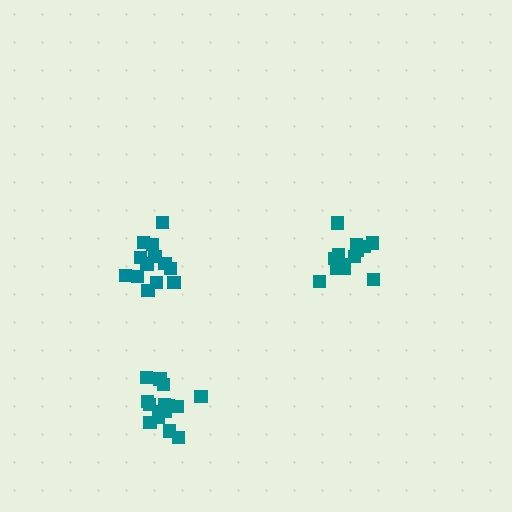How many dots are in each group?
Group 1: 13 dots, Group 2: 15 dots, Group 3: 14 dots (42 total).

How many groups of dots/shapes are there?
There are 3 groups.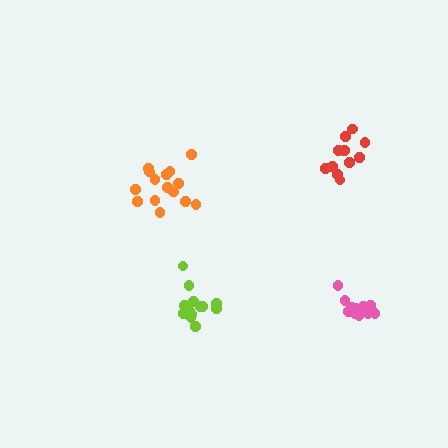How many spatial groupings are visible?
There are 4 spatial groupings.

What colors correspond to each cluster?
The clusters are colored: red, lime, orange, pink.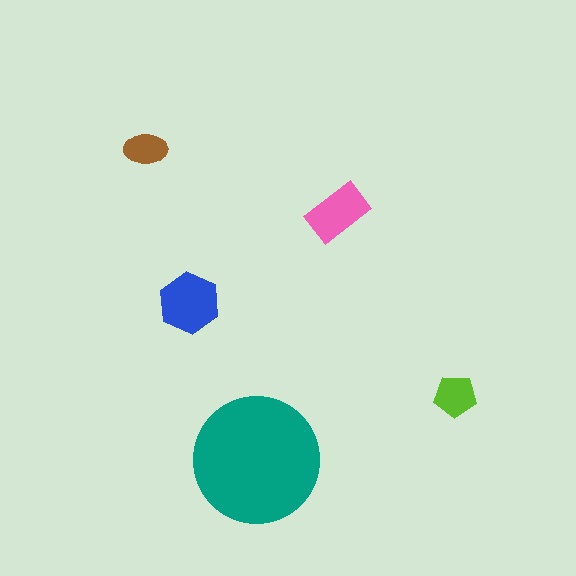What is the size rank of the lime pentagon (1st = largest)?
4th.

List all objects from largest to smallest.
The teal circle, the blue hexagon, the pink rectangle, the lime pentagon, the brown ellipse.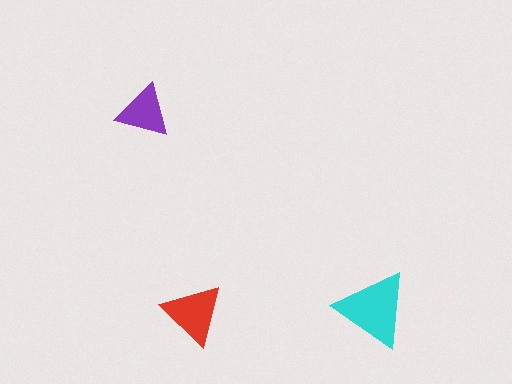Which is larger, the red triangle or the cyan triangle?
The cyan one.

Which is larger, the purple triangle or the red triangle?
The red one.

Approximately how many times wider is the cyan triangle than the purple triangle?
About 1.5 times wider.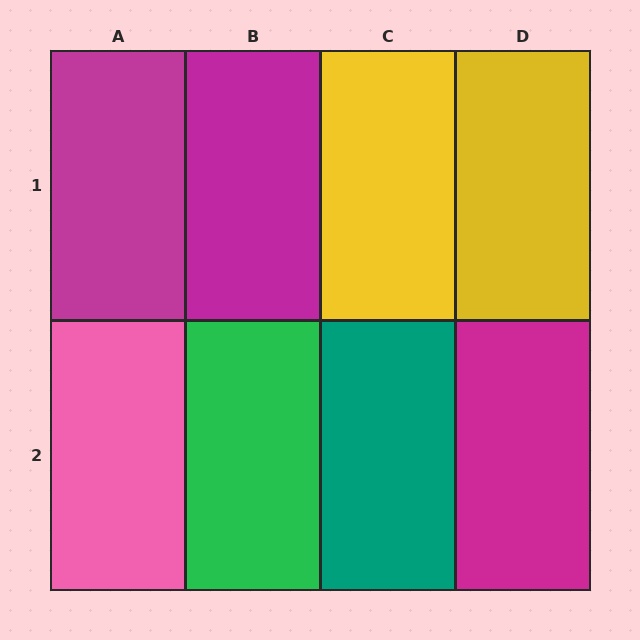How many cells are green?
1 cell is green.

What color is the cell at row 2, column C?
Teal.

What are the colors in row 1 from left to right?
Magenta, magenta, yellow, yellow.